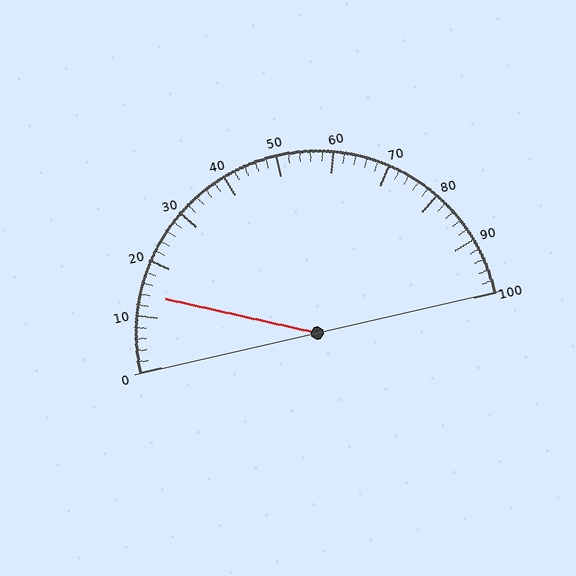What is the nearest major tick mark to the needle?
The nearest major tick mark is 10.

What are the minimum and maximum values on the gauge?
The gauge ranges from 0 to 100.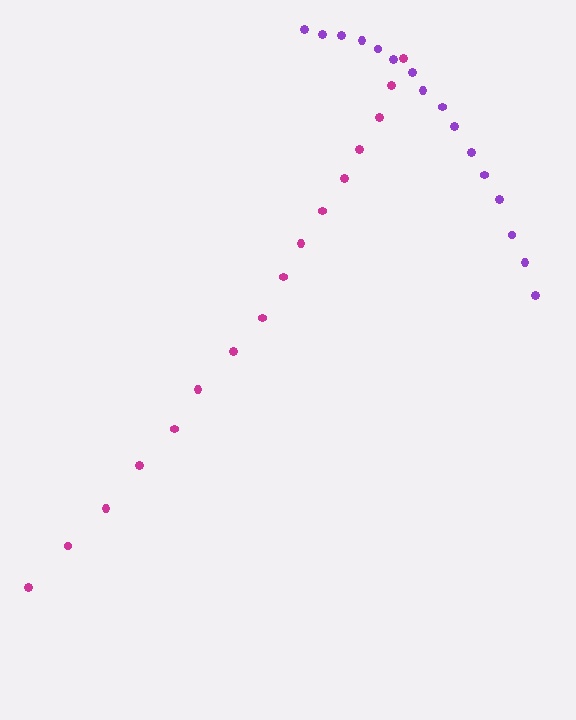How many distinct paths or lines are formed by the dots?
There are 2 distinct paths.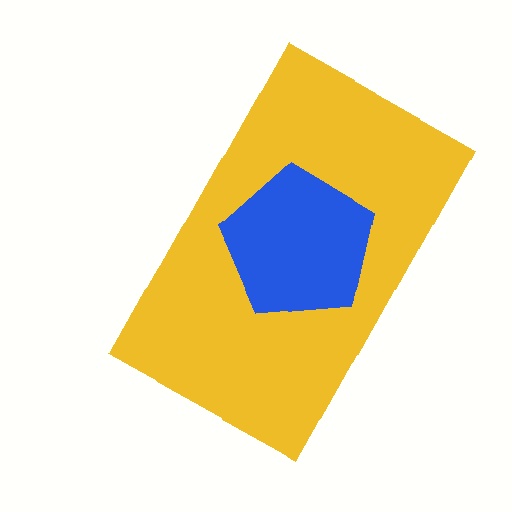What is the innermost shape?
The blue pentagon.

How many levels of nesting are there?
2.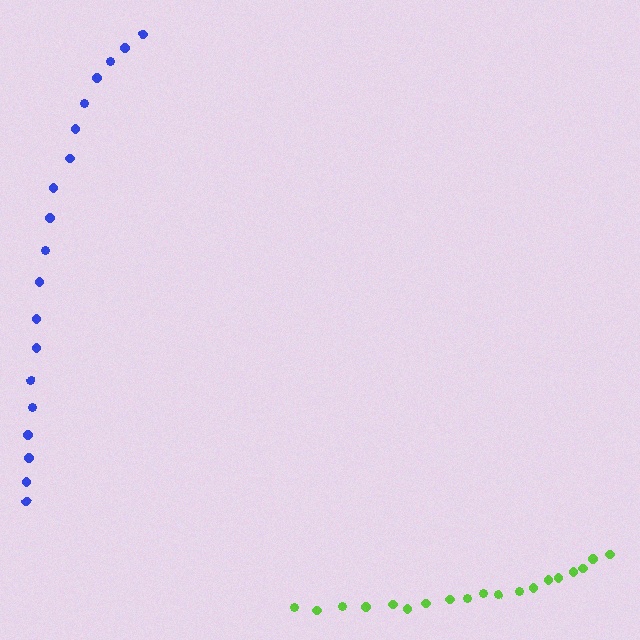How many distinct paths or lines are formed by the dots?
There are 2 distinct paths.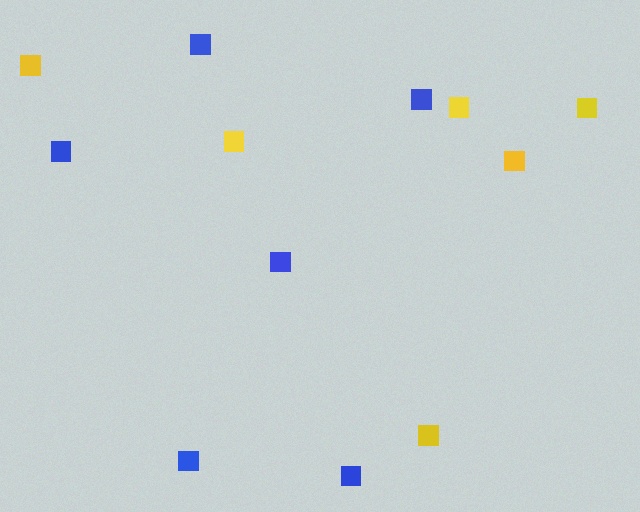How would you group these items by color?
There are 2 groups: one group of blue squares (6) and one group of yellow squares (6).